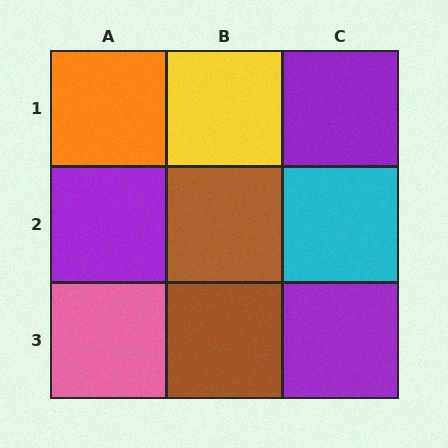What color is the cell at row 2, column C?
Cyan.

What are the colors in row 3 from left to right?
Pink, brown, purple.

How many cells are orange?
1 cell is orange.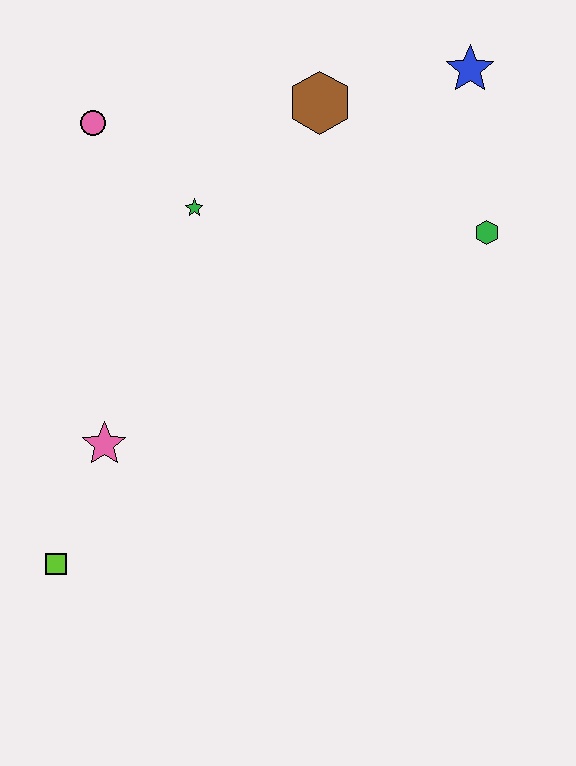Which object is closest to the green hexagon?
The blue star is closest to the green hexagon.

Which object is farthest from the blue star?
The lime square is farthest from the blue star.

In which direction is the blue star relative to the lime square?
The blue star is above the lime square.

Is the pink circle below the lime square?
No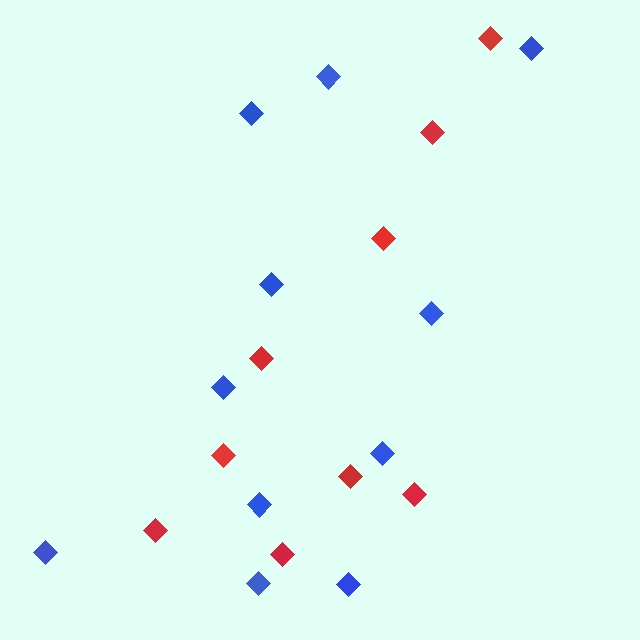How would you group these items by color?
There are 2 groups: one group of blue diamonds (11) and one group of red diamonds (9).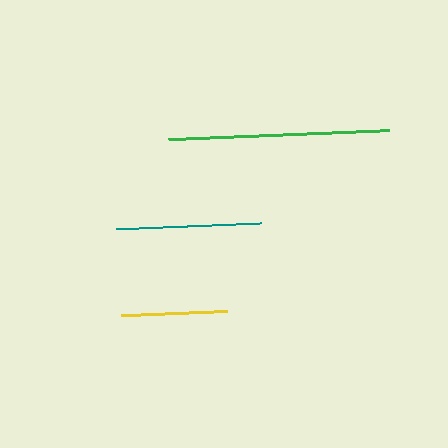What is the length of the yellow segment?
The yellow segment is approximately 105 pixels long.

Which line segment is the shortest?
The yellow line is the shortest at approximately 105 pixels.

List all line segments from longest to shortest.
From longest to shortest: green, teal, yellow.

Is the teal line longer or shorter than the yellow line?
The teal line is longer than the yellow line.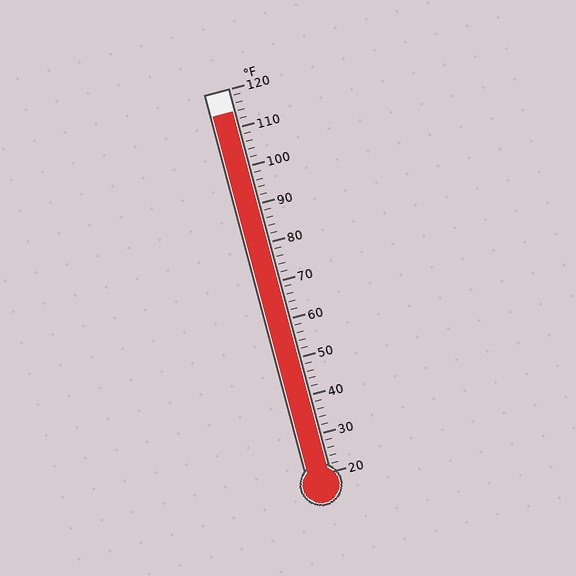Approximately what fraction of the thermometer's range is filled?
The thermometer is filled to approximately 95% of its range.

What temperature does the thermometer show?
The thermometer shows approximately 114°F.